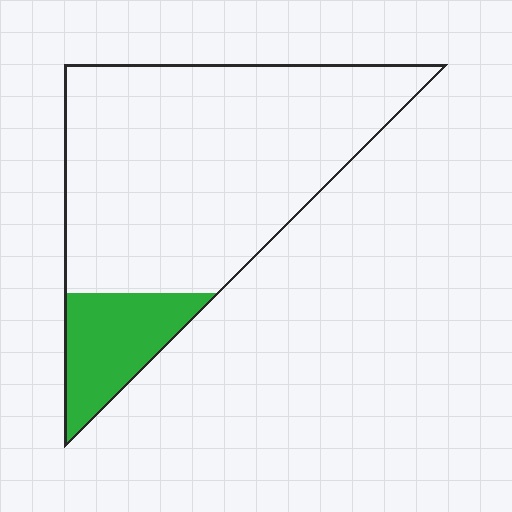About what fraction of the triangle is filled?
About one sixth (1/6).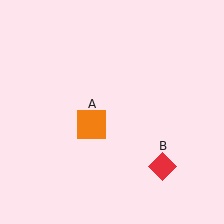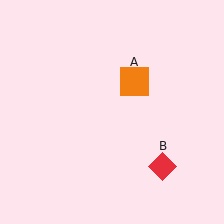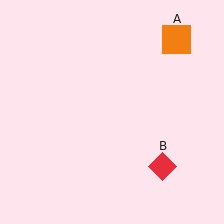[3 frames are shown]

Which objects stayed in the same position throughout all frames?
Red diamond (object B) remained stationary.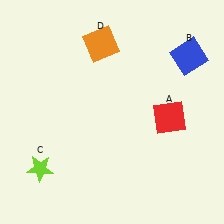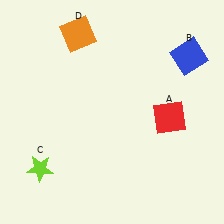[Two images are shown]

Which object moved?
The orange square (D) moved left.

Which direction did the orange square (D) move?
The orange square (D) moved left.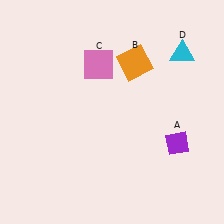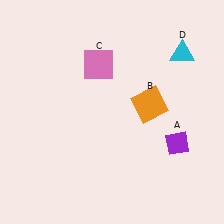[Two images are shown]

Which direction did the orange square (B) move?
The orange square (B) moved down.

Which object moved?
The orange square (B) moved down.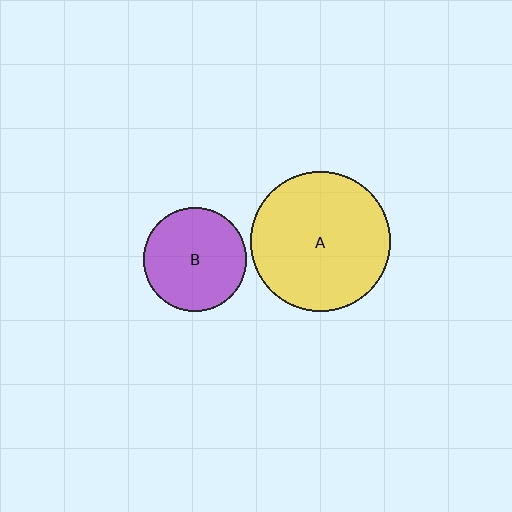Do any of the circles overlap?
No, none of the circles overlap.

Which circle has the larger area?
Circle A (yellow).